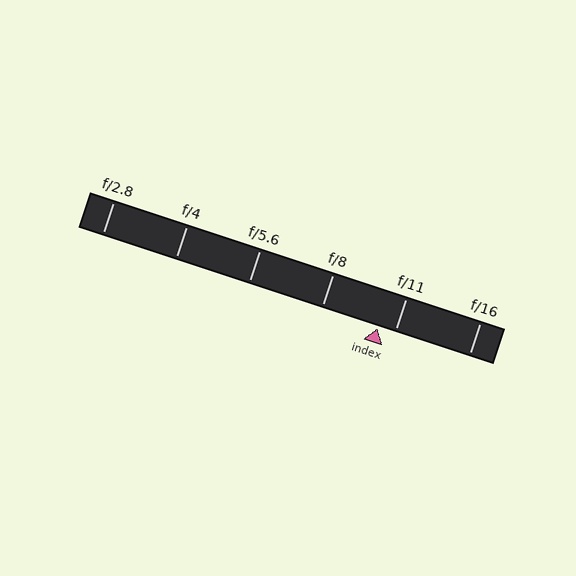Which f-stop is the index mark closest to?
The index mark is closest to f/11.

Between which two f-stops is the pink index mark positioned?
The index mark is between f/8 and f/11.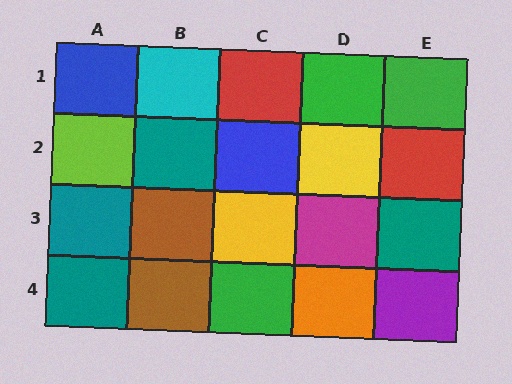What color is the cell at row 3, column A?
Teal.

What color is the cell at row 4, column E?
Purple.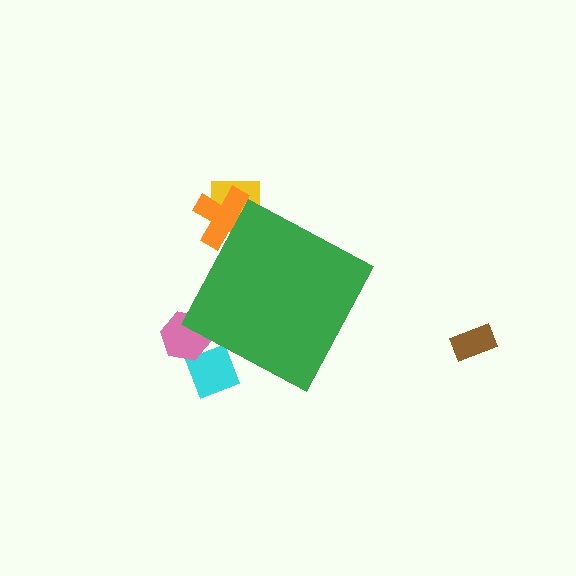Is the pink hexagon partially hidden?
Yes, the pink hexagon is partially hidden behind the green diamond.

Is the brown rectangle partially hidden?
No, the brown rectangle is fully visible.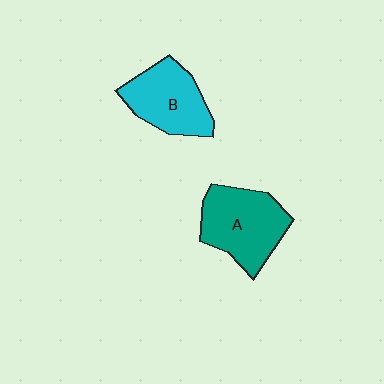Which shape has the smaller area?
Shape B (cyan).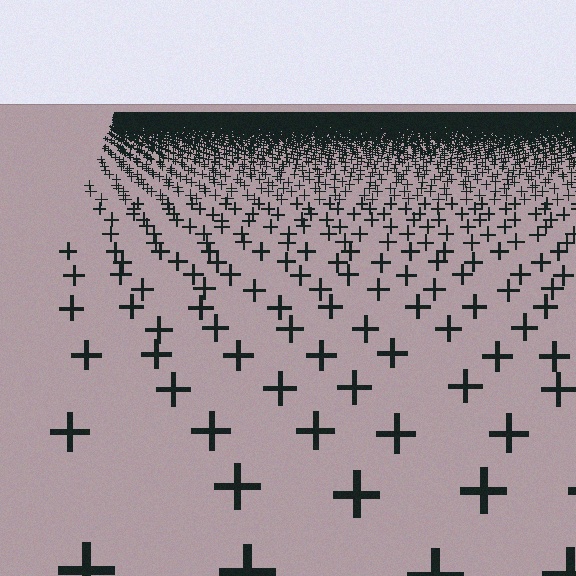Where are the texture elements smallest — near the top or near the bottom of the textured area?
Near the top.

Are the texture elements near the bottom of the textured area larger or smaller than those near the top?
Larger. Near the bottom, elements are closer to the viewer and appear at a bigger on-screen size.